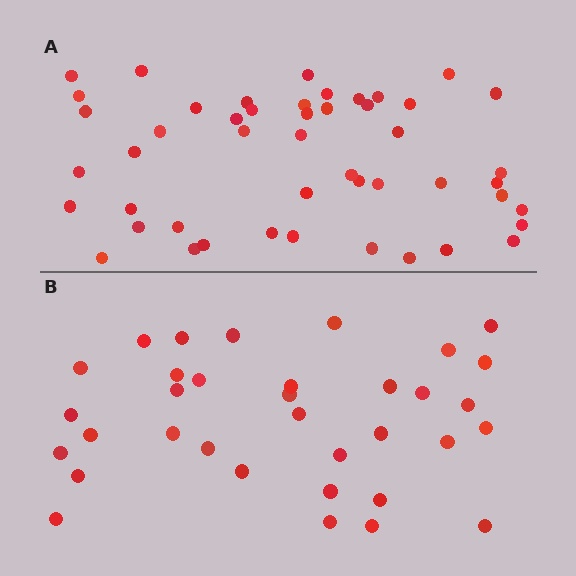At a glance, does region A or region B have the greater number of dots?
Region A (the top region) has more dots.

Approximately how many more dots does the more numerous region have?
Region A has approximately 15 more dots than region B.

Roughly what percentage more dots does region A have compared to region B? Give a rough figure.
About 40% more.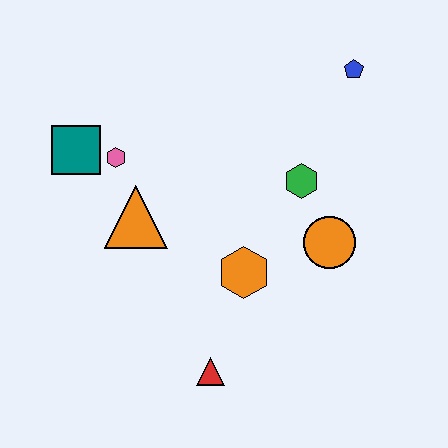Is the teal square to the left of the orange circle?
Yes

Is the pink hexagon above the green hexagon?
Yes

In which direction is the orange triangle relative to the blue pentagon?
The orange triangle is to the left of the blue pentagon.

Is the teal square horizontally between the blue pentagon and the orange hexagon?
No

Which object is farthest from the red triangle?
The blue pentagon is farthest from the red triangle.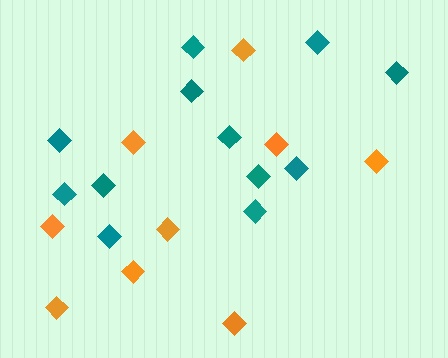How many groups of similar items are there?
There are 2 groups: one group of orange diamonds (9) and one group of teal diamonds (12).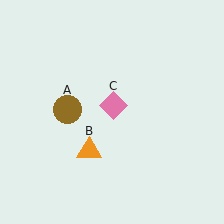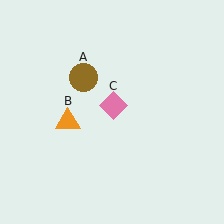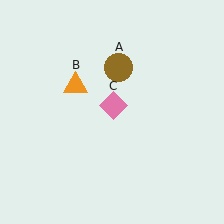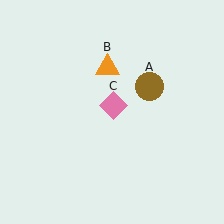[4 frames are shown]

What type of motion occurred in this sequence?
The brown circle (object A), orange triangle (object B) rotated clockwise around the center of the scene.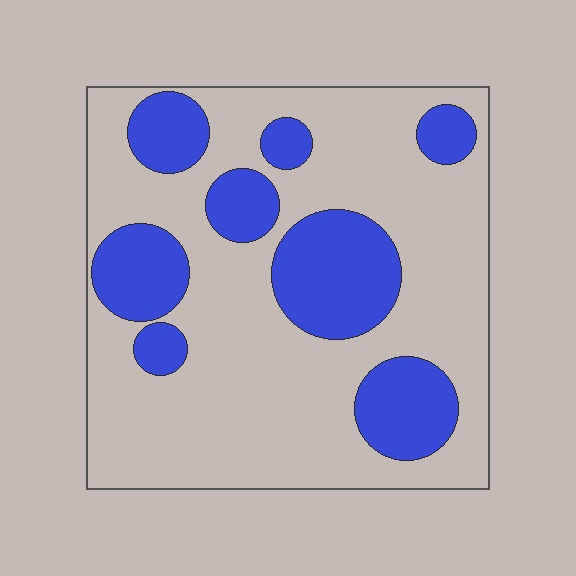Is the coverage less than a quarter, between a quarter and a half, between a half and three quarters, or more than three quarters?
Between a quarter and a half.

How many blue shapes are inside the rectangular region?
8.